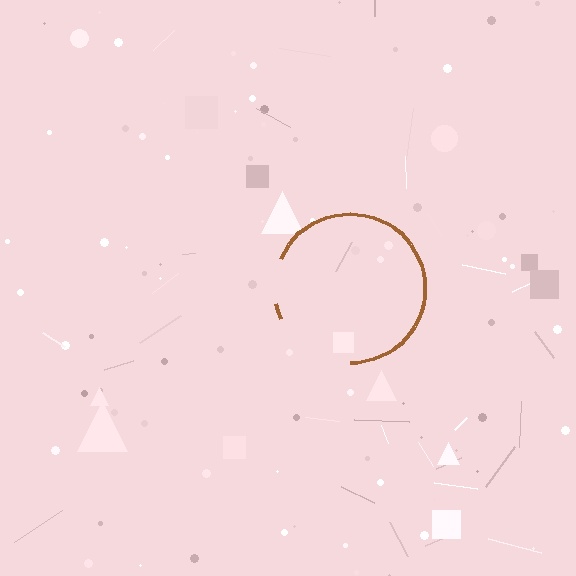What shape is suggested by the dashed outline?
The dashed outline suggests a circle.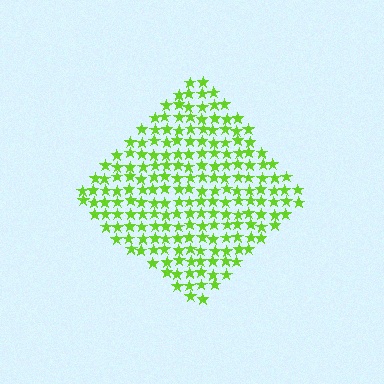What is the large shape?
The large shape is a diamond.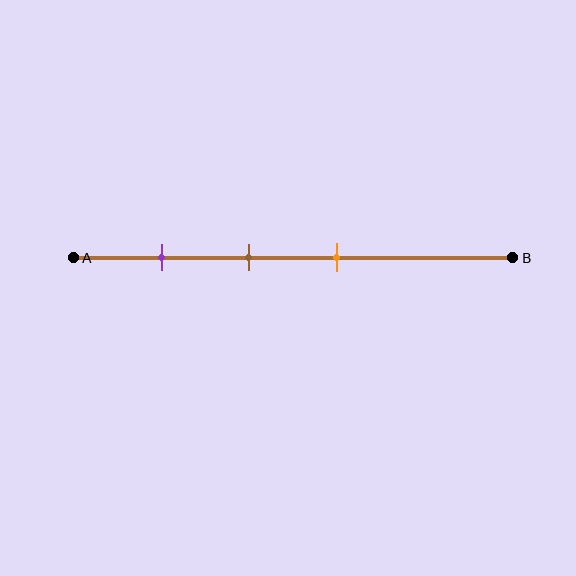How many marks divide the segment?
There are 3 marks dividing the segment.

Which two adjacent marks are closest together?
The brown and orange marks are the closest adjacent pair.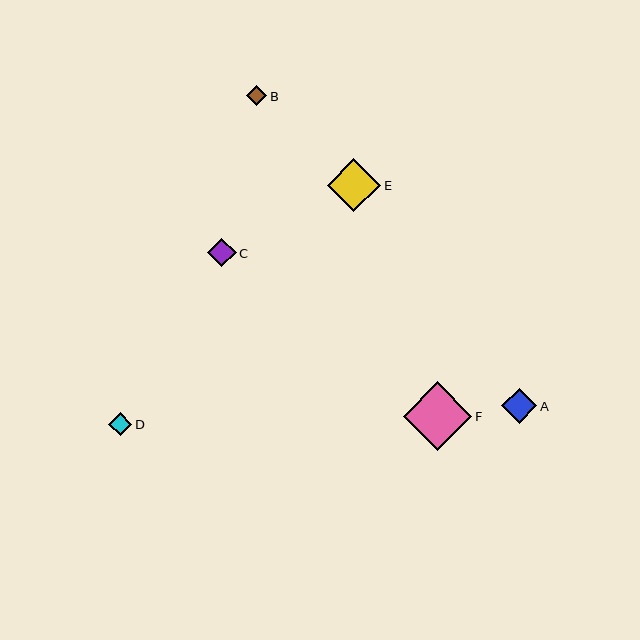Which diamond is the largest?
Diamond F is the largest with a size of approximately 69 pixels.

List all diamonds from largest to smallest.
From largest to smallest: F, E, A, C, D, B.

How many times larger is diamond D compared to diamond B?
Diamond D is approximately 1.1 times the size of diamond B.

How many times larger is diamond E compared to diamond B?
Diamond E is approximately 2.6 times the size of diamond B.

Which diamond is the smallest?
Diamond B is the smallest with a size of approximately 20 pixels.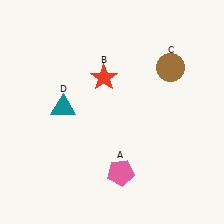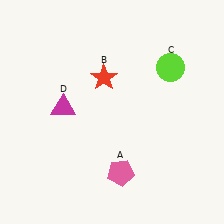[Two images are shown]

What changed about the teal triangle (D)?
In Image 1, D is teal. In Image 2, it changed to magenta.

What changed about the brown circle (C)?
In Image 1, C is brown. In Image 2, it changed to lime.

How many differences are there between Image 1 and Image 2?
There are 2 differences between the two images.